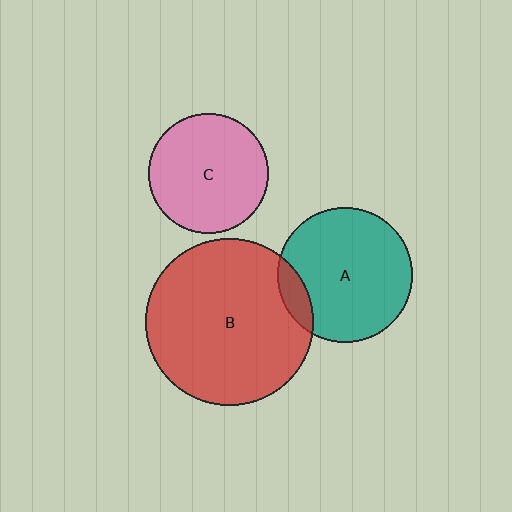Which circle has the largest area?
Circle B (red).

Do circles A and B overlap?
Yes.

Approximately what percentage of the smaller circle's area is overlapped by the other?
Approximately 10%.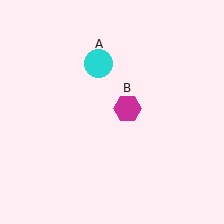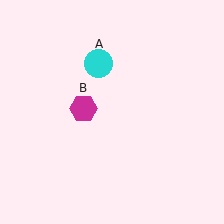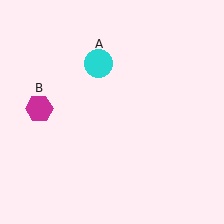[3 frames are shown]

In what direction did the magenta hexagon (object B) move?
The magenta hexagon (object B) moved left.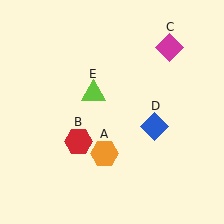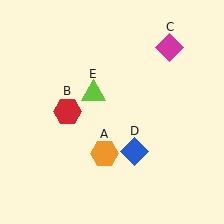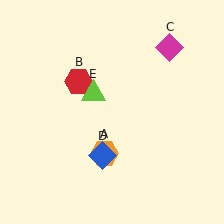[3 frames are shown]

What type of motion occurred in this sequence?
The red hexagon (object B), blue diamond (object D) rotated clockwise around the center of the scene.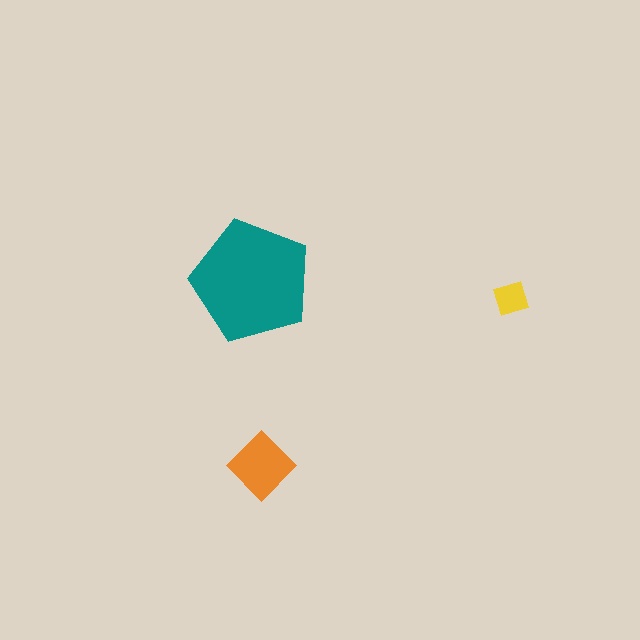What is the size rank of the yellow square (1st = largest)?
3rd.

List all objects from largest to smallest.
The teal pentagon, the orange diamond, the yellow square.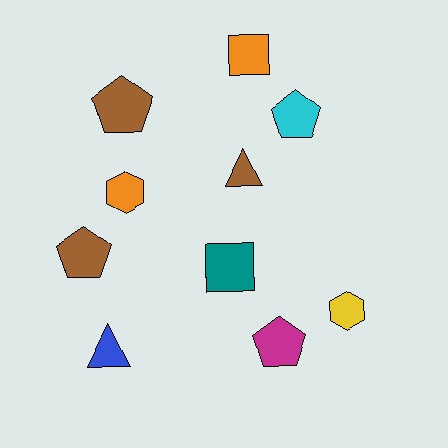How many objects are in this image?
There are 10 objects.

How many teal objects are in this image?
There is 1 teal object.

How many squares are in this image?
There are 2 squares.